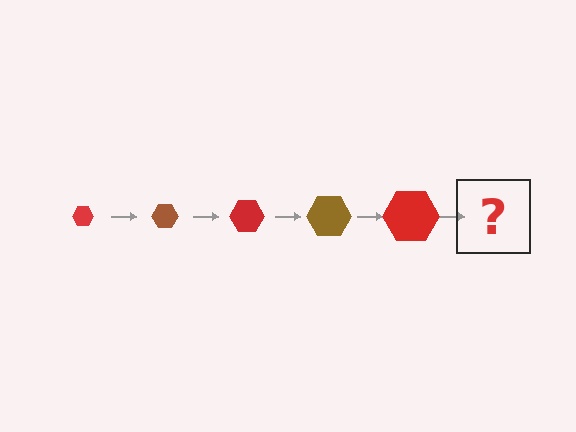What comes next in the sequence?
The next element should be a brown hexagon, larger than the previous one.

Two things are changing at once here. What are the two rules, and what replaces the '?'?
The two rules are that the hexagon grows larger each step and the color cycles through red and brown. The '?' should be a brown hexagon, larger than the previous one.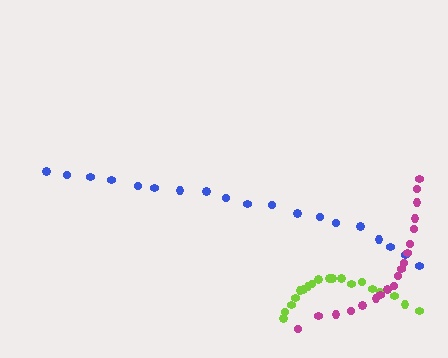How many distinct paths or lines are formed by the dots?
There are 3 distinct paths.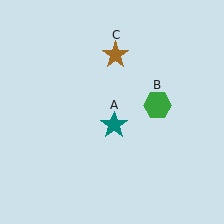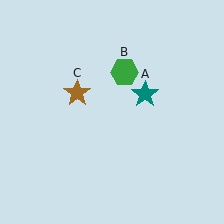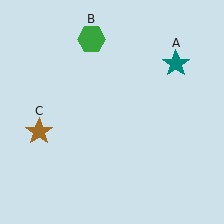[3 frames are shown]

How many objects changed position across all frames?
3 objects changed position: teal star (object A), green hexagon (object B), brown star (object C).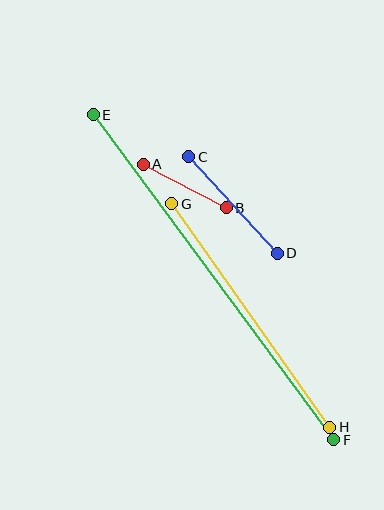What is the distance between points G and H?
The distance is approximately 274 pixels.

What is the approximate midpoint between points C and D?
The midpoint is at approximately (233, 205) pixels.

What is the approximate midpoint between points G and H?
The midpoint is at approximately (251, 316) pixels.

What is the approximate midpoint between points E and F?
The midpoint is at approximately (214, 277) pixels.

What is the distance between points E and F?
The distance is approximately 404 pixels.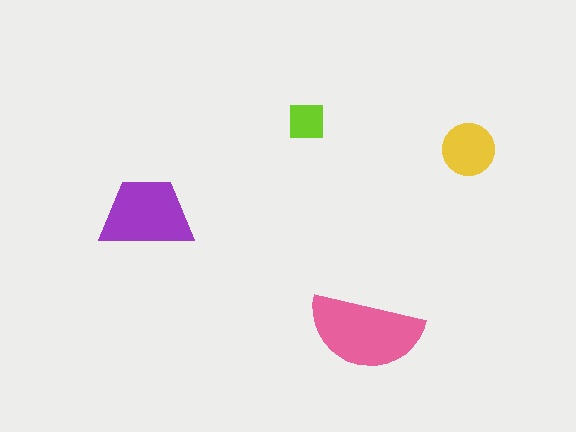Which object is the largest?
The pink semicircle.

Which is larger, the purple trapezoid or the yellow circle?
The purple trapezoid.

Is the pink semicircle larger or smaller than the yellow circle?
Larger.